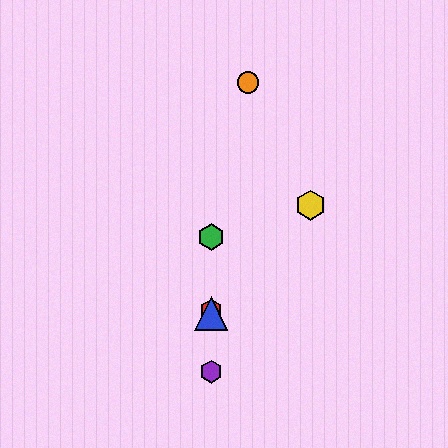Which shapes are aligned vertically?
The red hexagon, the blue triangle, the green hexagon, the purple hexagon are aligned vertically.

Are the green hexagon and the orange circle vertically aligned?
No, the green hexagon is at x≈211 and the orange circle is at x≈248.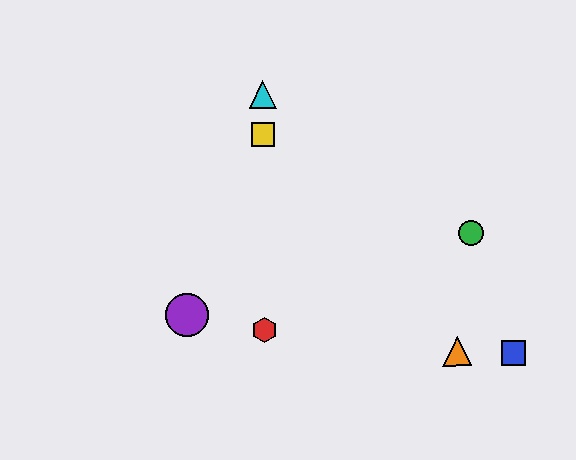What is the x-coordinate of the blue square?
The blue square is at x≈514.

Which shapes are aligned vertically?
The red hexagon, the yellow square, the cyan triangle are aligned vertically.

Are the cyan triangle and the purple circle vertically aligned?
No, the cyan triangle is at x≈263 and the purple circle is at x≈187.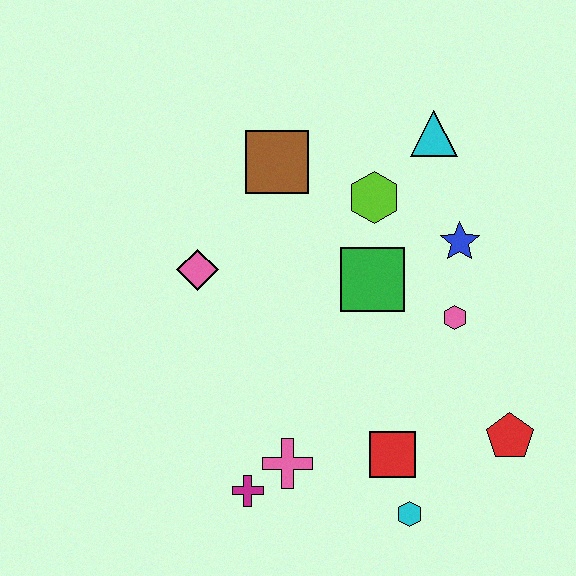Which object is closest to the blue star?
The pink hexagon is closest to the blue star.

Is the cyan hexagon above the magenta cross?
No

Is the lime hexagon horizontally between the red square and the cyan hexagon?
No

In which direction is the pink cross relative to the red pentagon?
The pink cross is to the left of the red pentagon.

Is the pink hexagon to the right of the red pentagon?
No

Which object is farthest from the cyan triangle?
The magenta cross is farthest from the cyan triangle.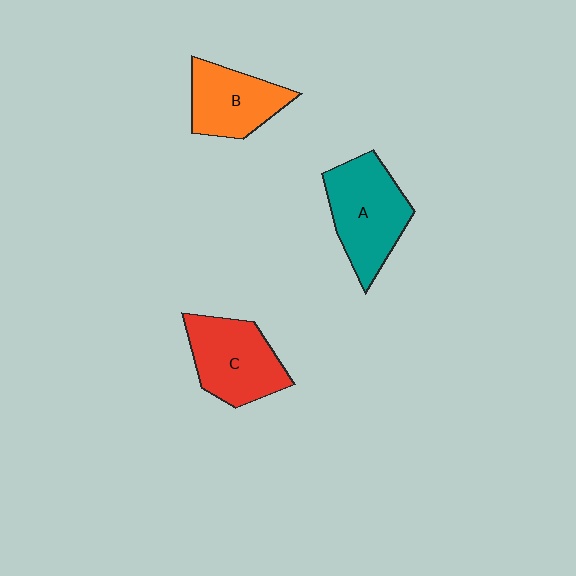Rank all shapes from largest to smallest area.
From largest to smallest: A (teal), C (red), B (orange).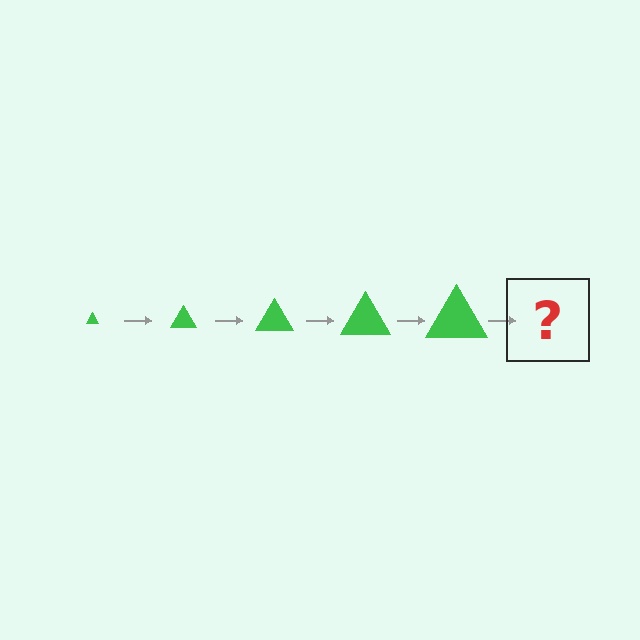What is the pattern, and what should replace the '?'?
The pattern is that the triangle gets progressively larger each step. The '?' should be a green triangle, larger than the previous one.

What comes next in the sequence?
The next element should be a green triangle, larger than the previous one.